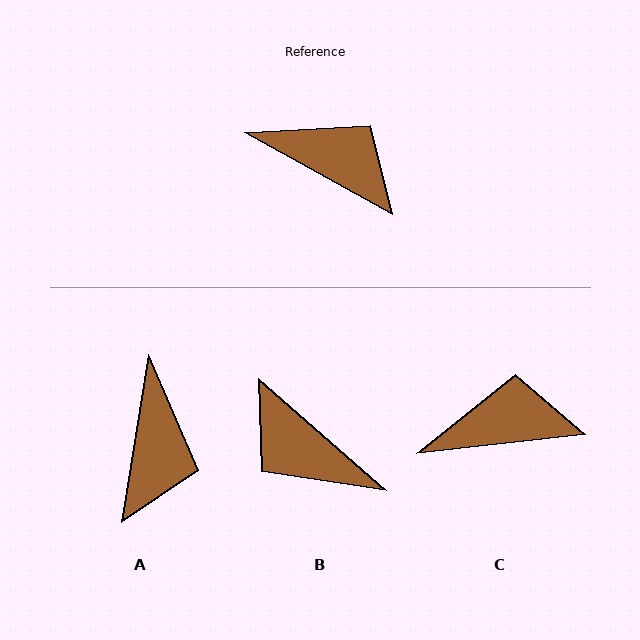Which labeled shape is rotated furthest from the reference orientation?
B, about 168 degrees away.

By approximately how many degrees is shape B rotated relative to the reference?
Approximately 168 degrees counter-clockwise.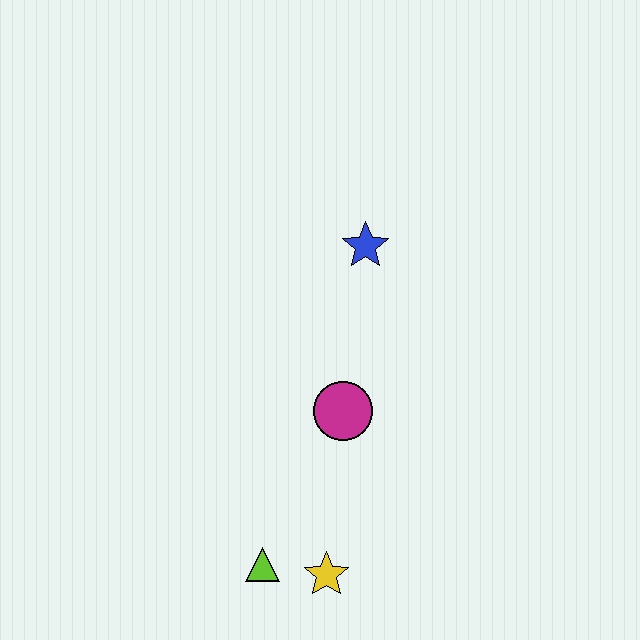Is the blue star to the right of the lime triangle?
Yes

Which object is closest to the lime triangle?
The yellow star is closest to the lime triangle.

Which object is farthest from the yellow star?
The blue star is farthest from the yellow star.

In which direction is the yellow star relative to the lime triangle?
The yellow star is to the right of the lime triangle.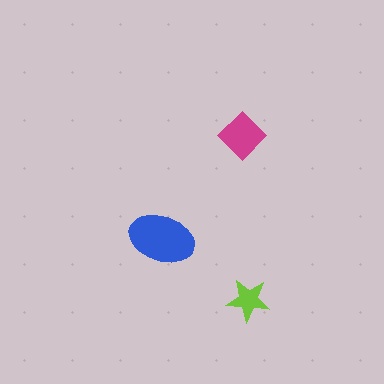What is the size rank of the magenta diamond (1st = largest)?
2nd.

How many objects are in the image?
There are 3 objects in the image.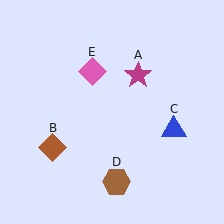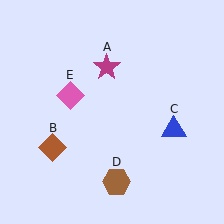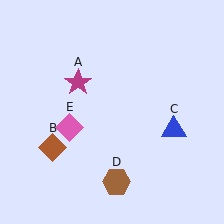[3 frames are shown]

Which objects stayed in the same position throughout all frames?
Brown diamond (object B) and blue triangle (object C) and brown hexagon (object D) remained stationary.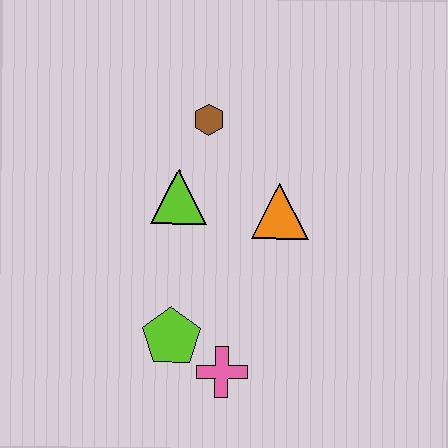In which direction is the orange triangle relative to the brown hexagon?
The orange triangle is below the brown hexagon.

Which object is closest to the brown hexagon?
The lime triangle is closest to the brown hexagon.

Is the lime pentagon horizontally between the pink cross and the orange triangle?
No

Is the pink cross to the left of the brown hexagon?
No